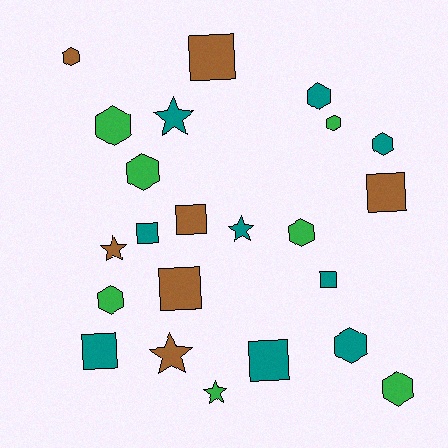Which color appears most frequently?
Teal, with 9 objects.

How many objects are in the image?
There are 23 objects.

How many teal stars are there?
There are 2 teal stars.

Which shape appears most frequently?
Hexagon, with 10 objects.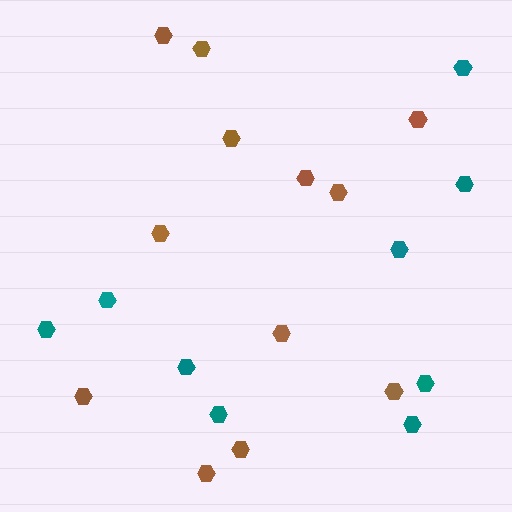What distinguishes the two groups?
There are 2 groups: one group of brown hexagons (12) and one group of teal hexagons (9).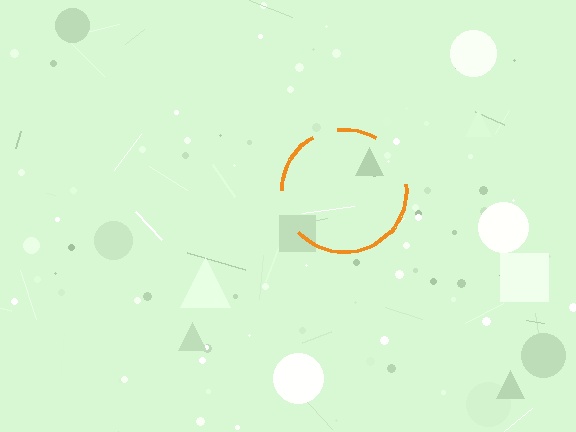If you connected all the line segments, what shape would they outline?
They would outline a circle.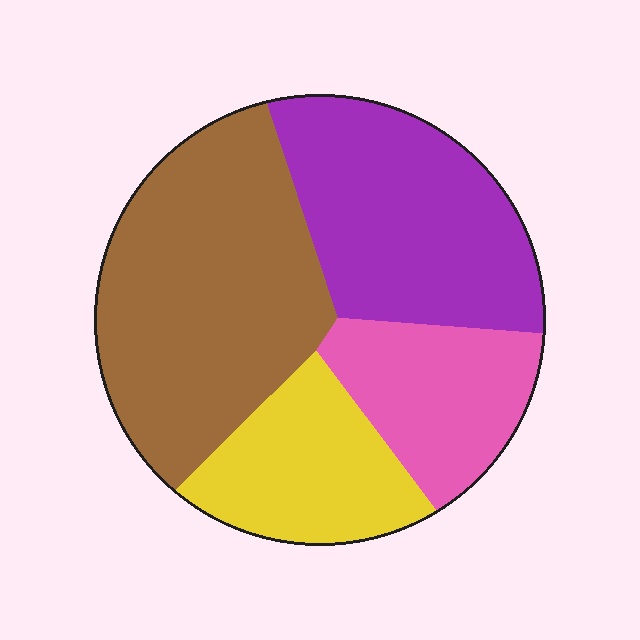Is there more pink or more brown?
Brown.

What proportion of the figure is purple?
Purple covers around 30% of the figure.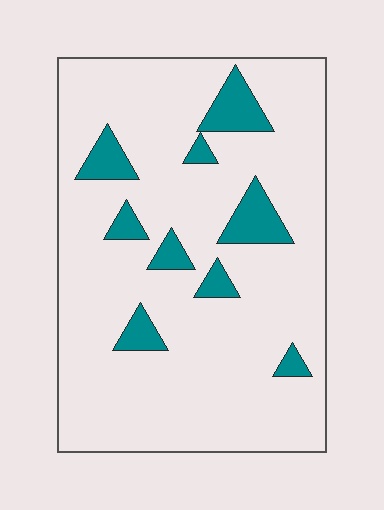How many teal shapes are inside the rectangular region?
9.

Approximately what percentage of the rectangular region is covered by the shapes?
Approximately 10%.